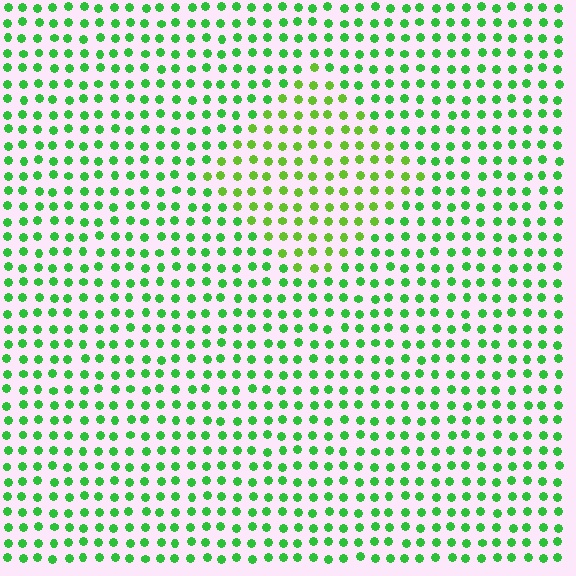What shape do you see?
I see a diamond.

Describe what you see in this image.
The image is filled with small green elements in a uniform arrangement. A diamond-shaped region is visible where the elements are tinted to a slightly different hue, forming a subtle color boundary.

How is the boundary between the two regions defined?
The boundary is defined purely by a slight shift in hue (about 28 degrees). Spacing, size, and orientation are identical on both sides.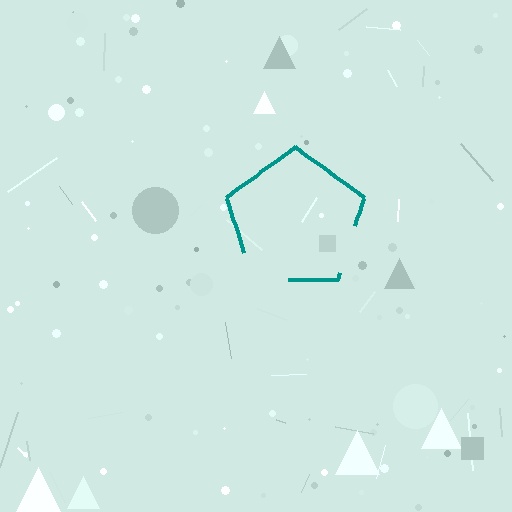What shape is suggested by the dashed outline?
The dashed outline suggests a pentagon.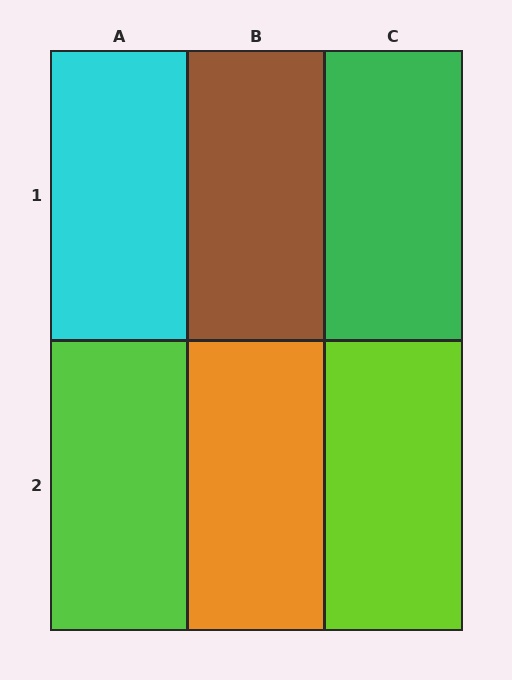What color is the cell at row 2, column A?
Lime.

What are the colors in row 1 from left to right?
Cyan, brown, green.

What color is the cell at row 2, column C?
Lime.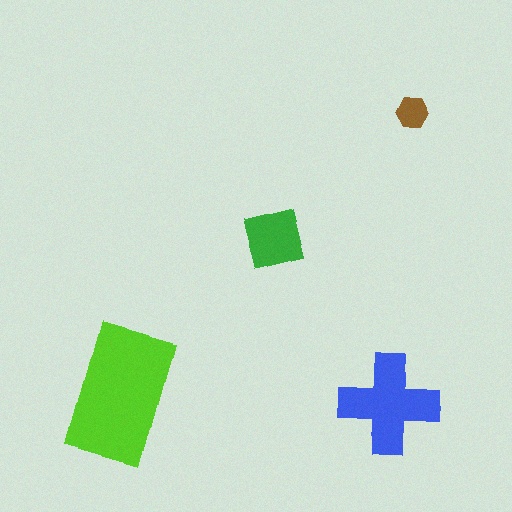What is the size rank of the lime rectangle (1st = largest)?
1st.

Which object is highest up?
The brown hexagon is topmost.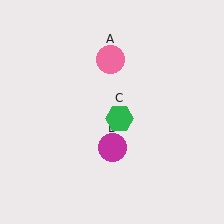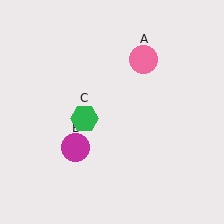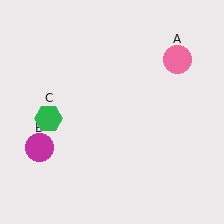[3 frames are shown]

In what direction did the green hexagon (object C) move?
The green hexagon (object C) moved left.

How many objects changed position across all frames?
3 objects changed position: pink circle (object A), magenta circle (object B), green hexagon (object C).